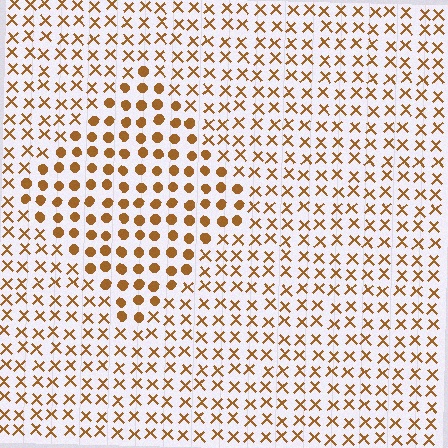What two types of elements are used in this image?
The image uses circles inside the diamond region and X marks outside it.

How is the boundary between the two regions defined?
The boundary is defined by a change in element shape: circles inside vs. X marks outside. All elements share the same color and spacing.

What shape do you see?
I see a diamond.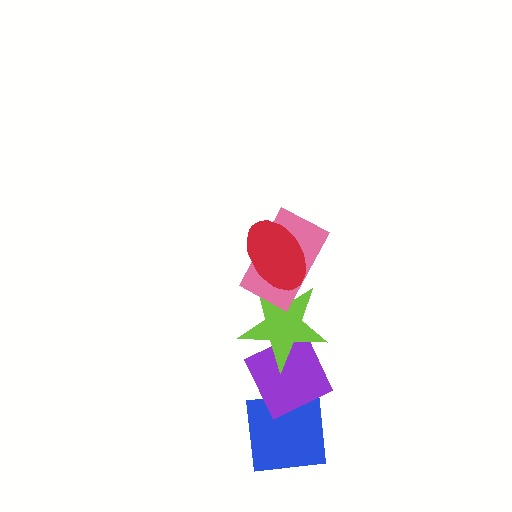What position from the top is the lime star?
The lime star is 3rd from the top.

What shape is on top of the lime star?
The pink rectangle is on top of the lime star.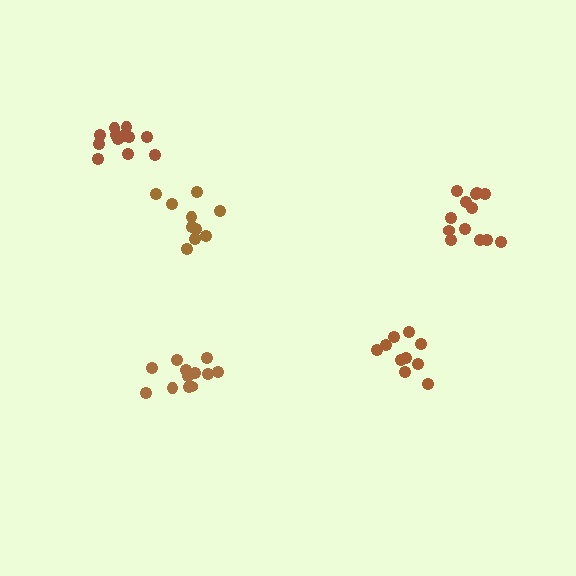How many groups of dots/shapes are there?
There are 5 groups.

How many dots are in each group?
Group 1: 10 dots, Group 2: 12 dots, Group 3: 12 dots, Group 4: 10 dots, Group 5: 13 dots (57 total).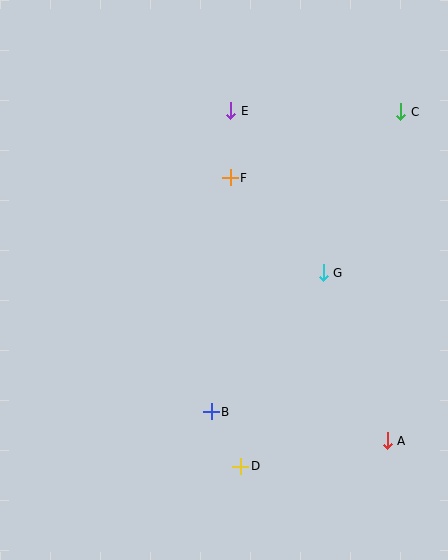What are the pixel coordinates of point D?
Point D is at (241, 466).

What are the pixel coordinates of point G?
Point G is at (323, 273).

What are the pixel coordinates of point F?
Point F is at (230, 178).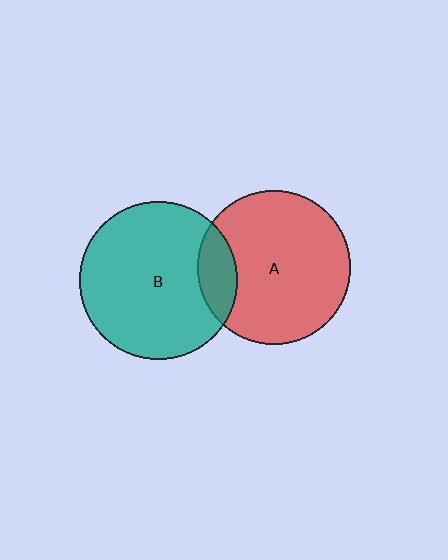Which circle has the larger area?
Circle B (teal).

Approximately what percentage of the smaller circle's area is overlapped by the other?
Approximately 15%.